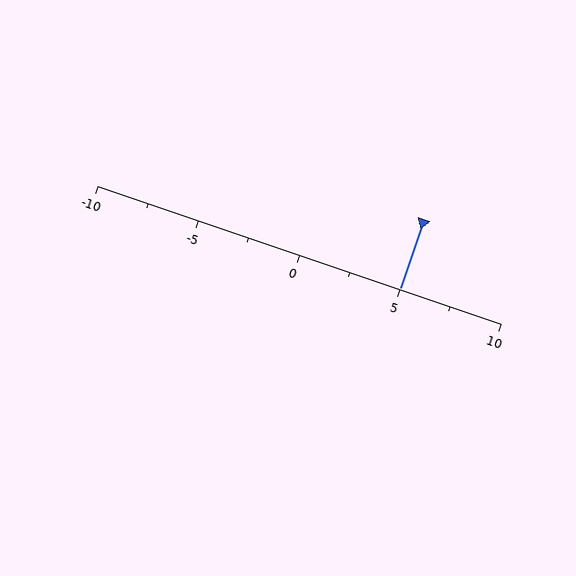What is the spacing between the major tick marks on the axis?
The major ticks are spaced 5 apart.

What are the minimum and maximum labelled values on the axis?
The axis runs from -10 to 10.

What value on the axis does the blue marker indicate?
The marker indicates approximately 5.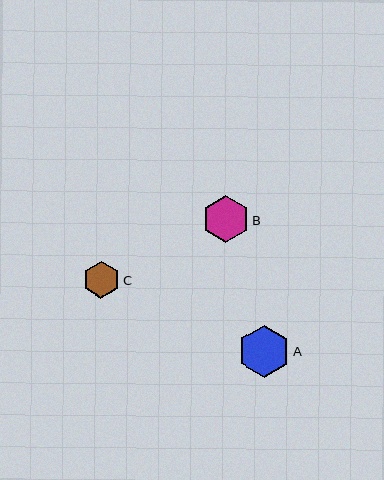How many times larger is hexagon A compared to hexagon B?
Hexagon A is approximately 1.1 times the size of hexagon B.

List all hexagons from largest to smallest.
From largest to smallest: A, B, C.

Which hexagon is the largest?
Hexagon A is the largest with a size of approximately 52 pixels.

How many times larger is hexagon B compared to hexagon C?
Hexagon B is approximately 1.3 times the size of hexagon C.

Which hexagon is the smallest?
Hexagon C is the smallest with a size of approximately 37 pixels.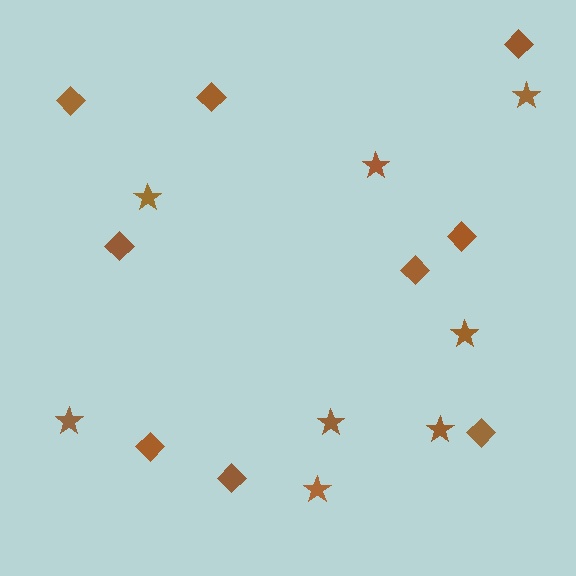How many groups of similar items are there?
There are 2 groups: one group of stars (8) and one group of diamonds (9).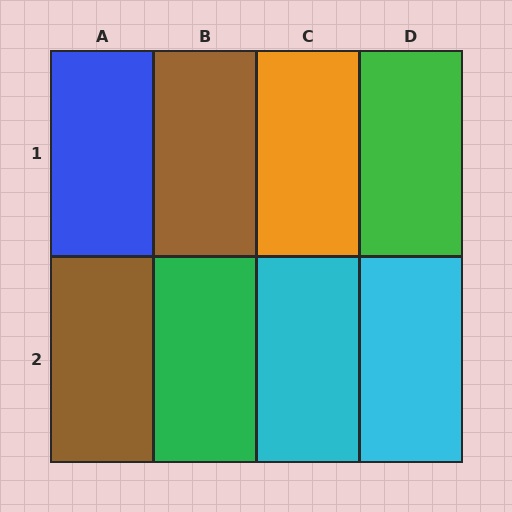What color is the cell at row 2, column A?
Brown.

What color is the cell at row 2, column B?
Green.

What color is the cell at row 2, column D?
Cyan.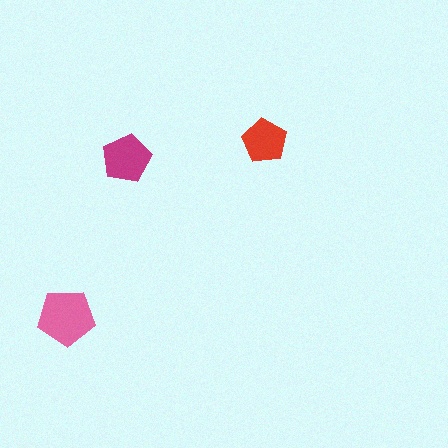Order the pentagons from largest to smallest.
the pink one, the magenta one, the red one.